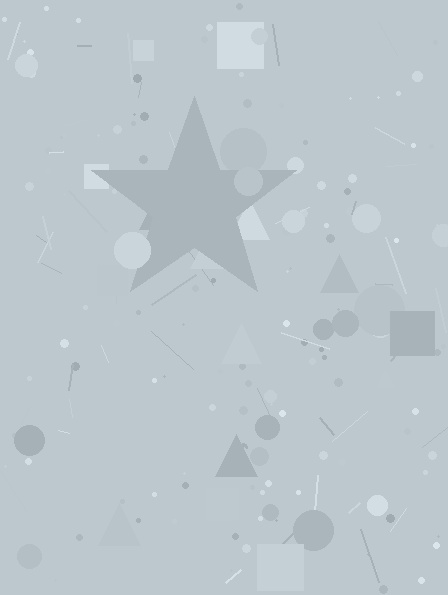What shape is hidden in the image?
A star is hidden in the image.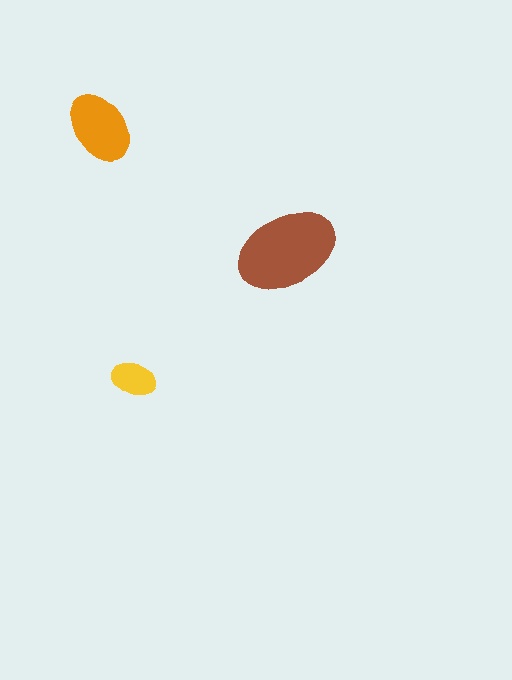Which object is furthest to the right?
The brown ellipse is rightmost.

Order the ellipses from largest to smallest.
the brown one, the orange one, the yellow one.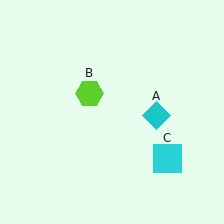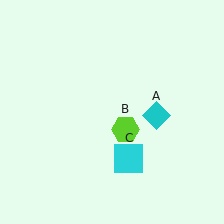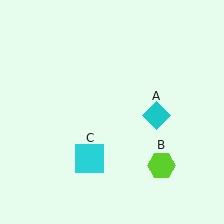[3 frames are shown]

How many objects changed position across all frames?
2 objects changed position: lime hexagon (object B), cyan square (object C).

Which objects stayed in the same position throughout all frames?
Cyan diamond (object A) remained stationary.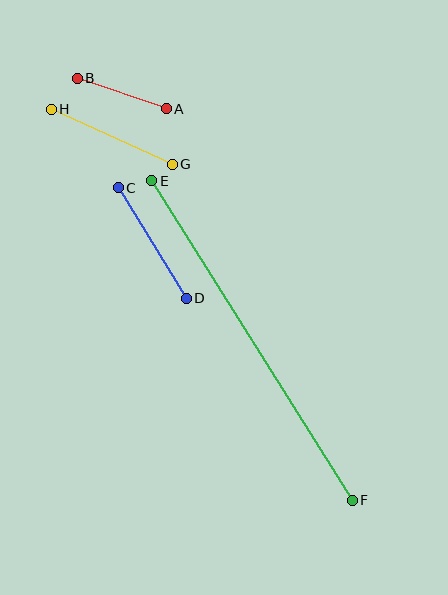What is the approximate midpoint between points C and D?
The midpoint is at approximately (152, 243) pixels.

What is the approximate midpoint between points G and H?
The midpoint is at approximately (112, 137) pixels.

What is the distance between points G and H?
The distance is approximately 133 pixels.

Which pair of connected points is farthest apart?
Points E and F are farthest apart.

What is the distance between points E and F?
The distance is approximately 377 pixels.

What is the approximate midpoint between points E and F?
The midpoint is at approximately (252, 340) pixels.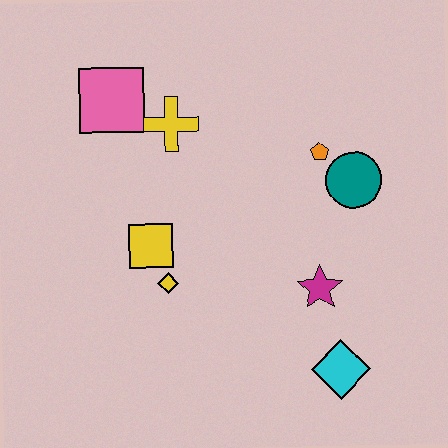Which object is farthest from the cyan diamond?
The pink square is farthest from the cyan diamond.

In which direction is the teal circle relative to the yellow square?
The teal circle is to the right of the yellow square.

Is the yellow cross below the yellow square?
No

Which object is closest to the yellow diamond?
The yellow square is closest to the yellow diamond.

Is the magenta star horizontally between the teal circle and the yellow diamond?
Yes